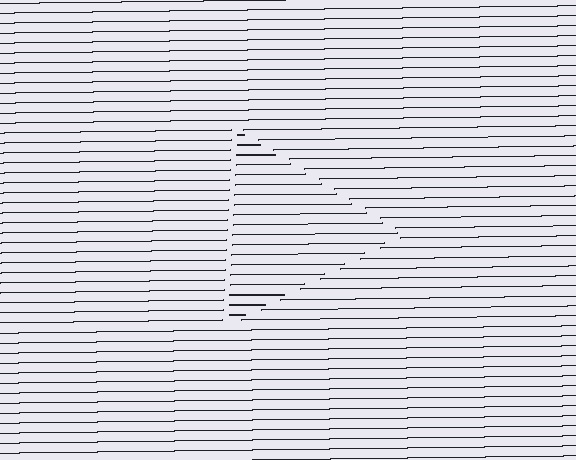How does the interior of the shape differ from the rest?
The interior of the shape contains the same grating, shifted by half a period — the contour is defined by the phase discontinuity where line-ends from the inner and outer gratings abut.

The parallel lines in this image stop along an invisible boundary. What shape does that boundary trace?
An illusory triangle. The interior of the shape contains the same grating, shifted by half a period — the contour is defined by the phase discontinuity where line-ends from the inner and outer gratings abut.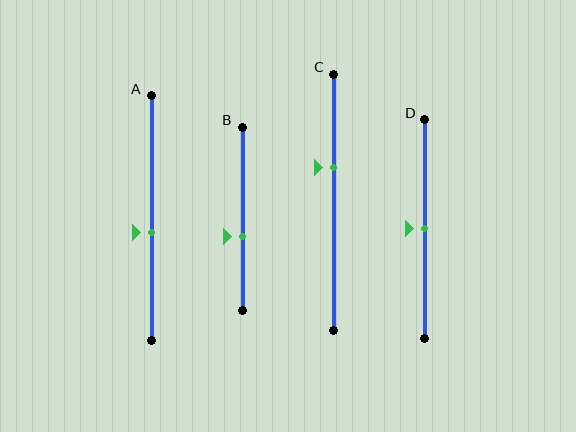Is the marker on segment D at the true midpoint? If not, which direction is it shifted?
Yes, the marker on segment D is at the true midpoint.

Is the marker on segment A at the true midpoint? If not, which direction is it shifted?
No, the marker on segment A is shifted downward by about 6% of the segment length.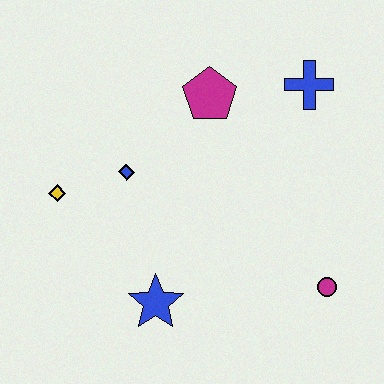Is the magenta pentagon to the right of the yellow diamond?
Yes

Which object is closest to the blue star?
The blue diamond is closest to the blue star.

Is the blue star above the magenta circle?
No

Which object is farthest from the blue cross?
The yellow diamond is farthest from the blue cross.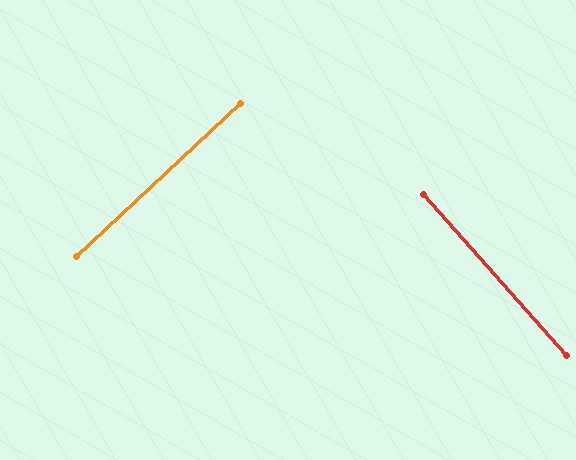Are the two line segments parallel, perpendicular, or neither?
Perpendicular — they meet at approximately 89°.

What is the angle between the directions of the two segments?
Approximately 89 degrees.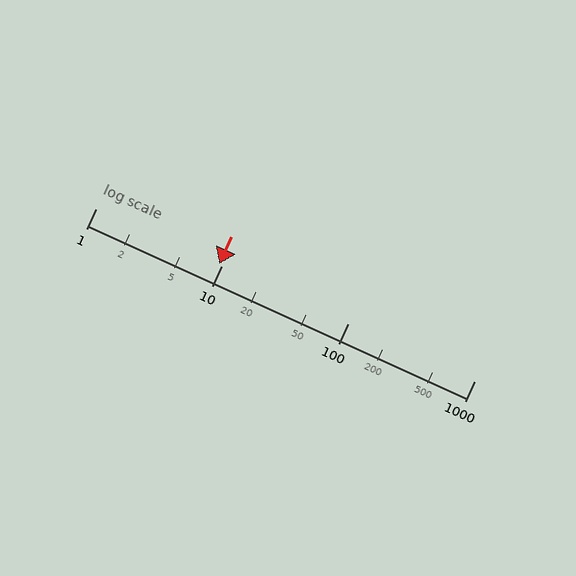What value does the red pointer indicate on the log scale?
The pointer indicates approximately 9.5.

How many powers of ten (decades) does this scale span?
The scale spans 3 decades, from 1 to 1000.